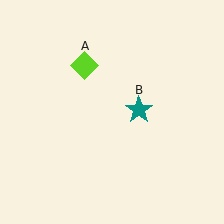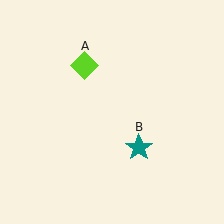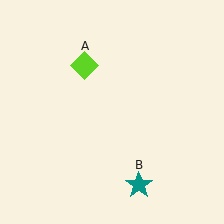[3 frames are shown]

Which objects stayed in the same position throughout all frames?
Lime diamond (object A) remained stationary.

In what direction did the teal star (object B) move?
The teal star (object B) moved down.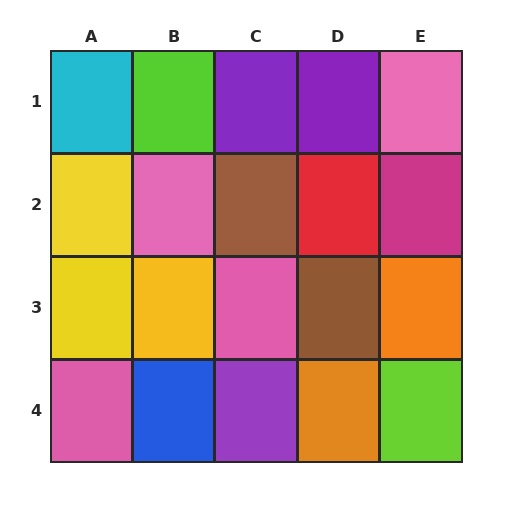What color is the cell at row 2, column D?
Red.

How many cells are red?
1 cell is red.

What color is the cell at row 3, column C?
Pink.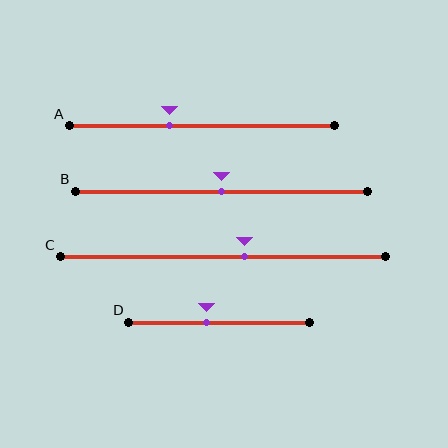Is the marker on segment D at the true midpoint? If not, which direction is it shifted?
No, the marker on segment D is shifted to the left by about 7% of the segment length.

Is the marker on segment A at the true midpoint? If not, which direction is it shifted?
No, the marker on segment A is shifted to the left by about 12% of the segment length.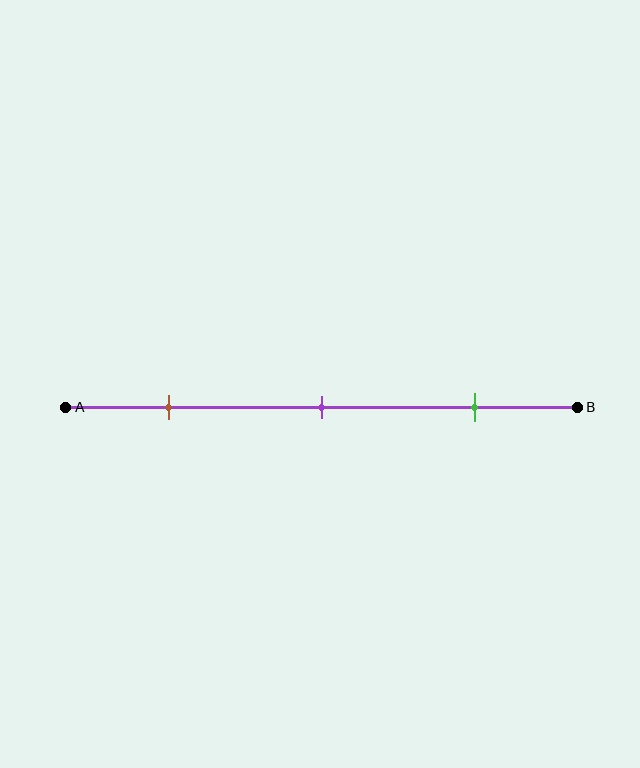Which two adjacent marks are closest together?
The brown and purple marks are the closest adjacent pair.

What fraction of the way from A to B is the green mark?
The green mark is approximately 80% (0.8) of the way from A to B.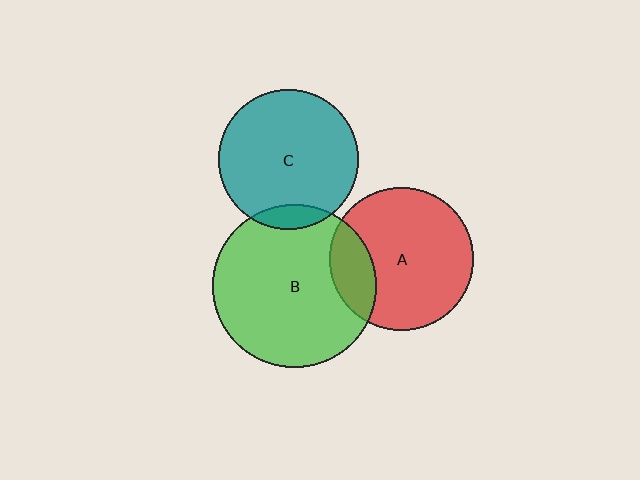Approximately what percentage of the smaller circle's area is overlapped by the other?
Approximately 20%.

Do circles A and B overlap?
Yes.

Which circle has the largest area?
Circle B (green).